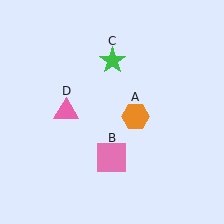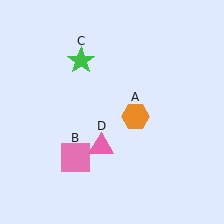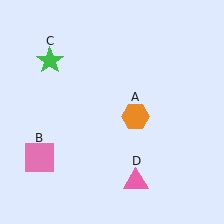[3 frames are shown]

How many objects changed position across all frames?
3 objects changed position: pink square (object B), green star (object C), pink triangle (object D).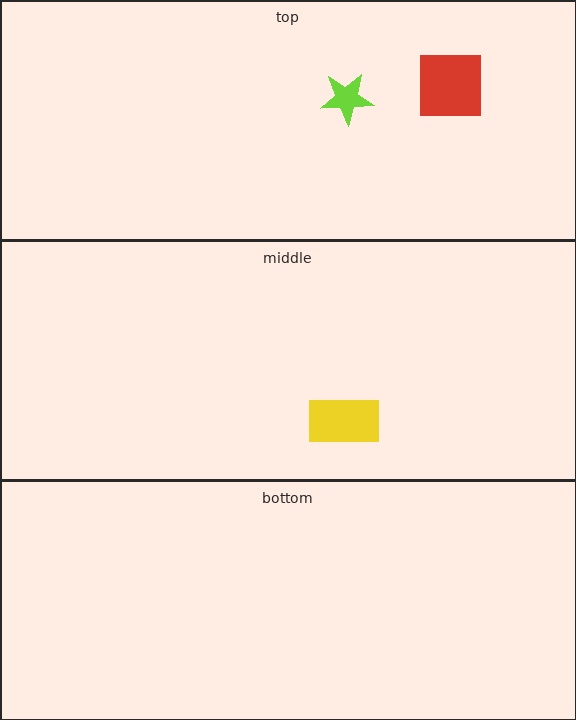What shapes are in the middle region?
The yellow rectangle.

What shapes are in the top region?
The red square, the lime star.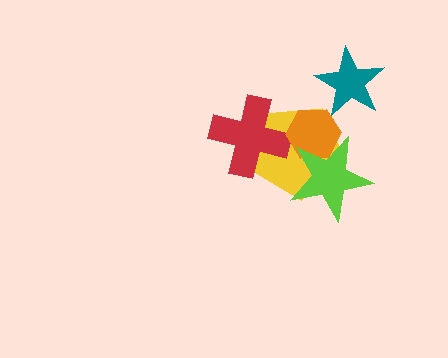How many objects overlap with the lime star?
2 objects overlap with the lime star.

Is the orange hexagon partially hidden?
Yes, it is partially covered by another shape.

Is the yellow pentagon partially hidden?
Yes, it is partially covered by another shape.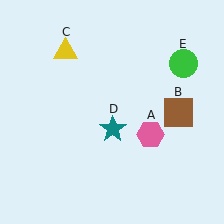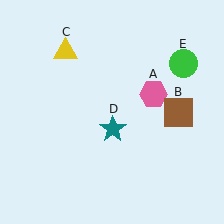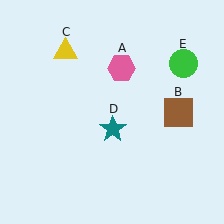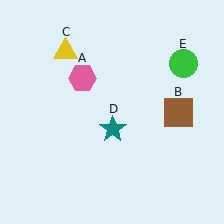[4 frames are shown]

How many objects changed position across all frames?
1 object changed position: pink hexagon (object A).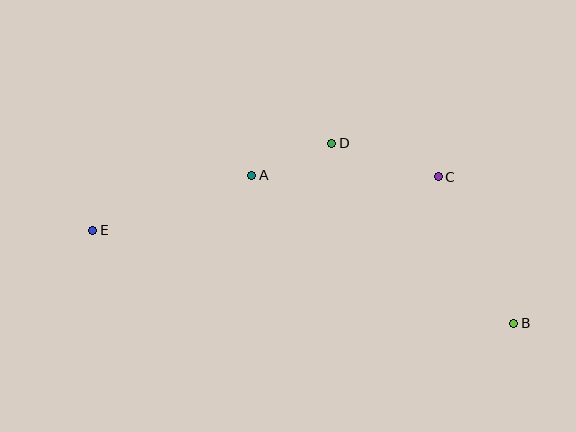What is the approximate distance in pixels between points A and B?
The distance between A and B is approximately 301 pixels.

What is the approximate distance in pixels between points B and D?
The distance between B and D is approximately 256 pixels.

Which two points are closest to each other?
Points A and D are closest to each other.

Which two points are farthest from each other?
Points B and E are farthest from each other.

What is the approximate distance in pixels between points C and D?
The distance between C and D is approximately 112 pixels.